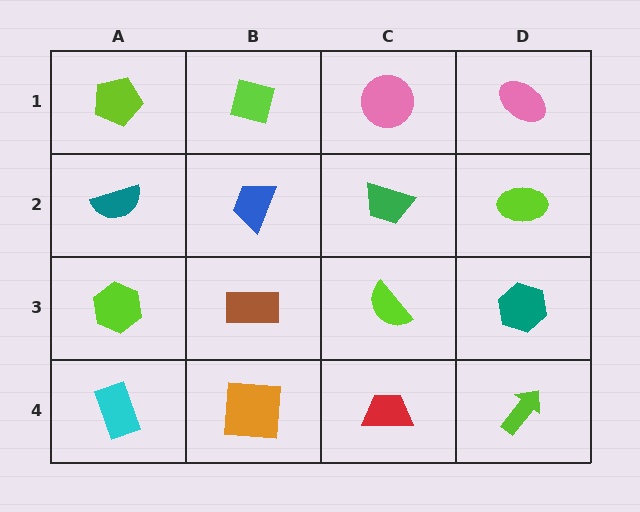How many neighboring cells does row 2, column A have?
3.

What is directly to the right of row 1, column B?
A pink circle.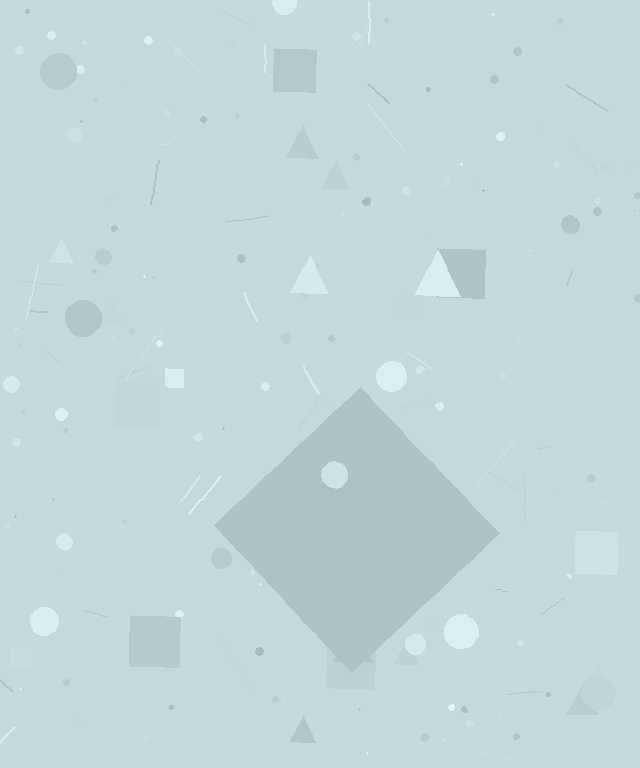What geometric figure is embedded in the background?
A diamond is embedded in the background.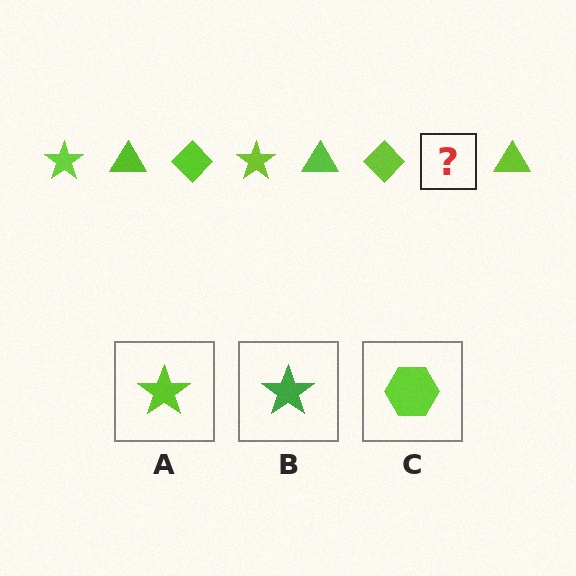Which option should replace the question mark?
Option A.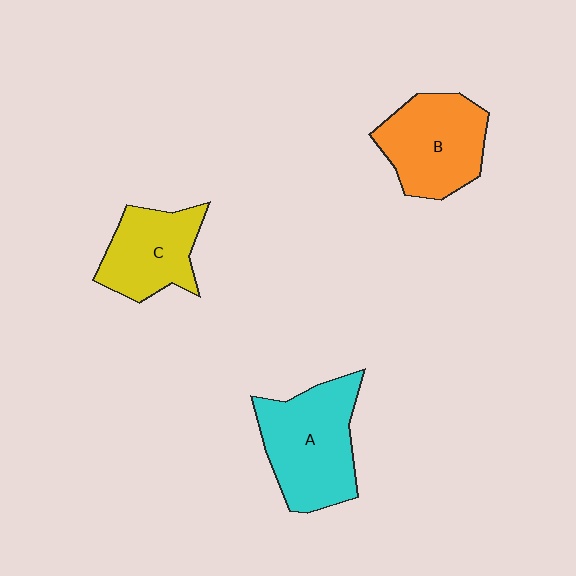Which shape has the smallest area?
Shape C (yellow).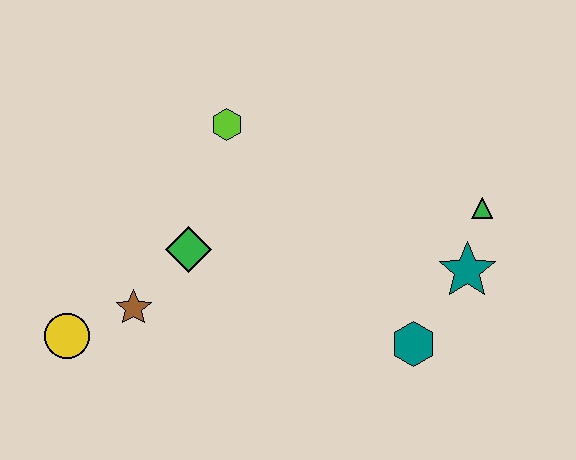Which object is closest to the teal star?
The green triangle is closest to the teal star.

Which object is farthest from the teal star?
The yellow circle is farthest from the teal star.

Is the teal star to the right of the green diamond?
Yes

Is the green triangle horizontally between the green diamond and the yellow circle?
No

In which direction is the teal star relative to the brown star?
The teal star is to the right of the brown star.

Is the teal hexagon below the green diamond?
Yes